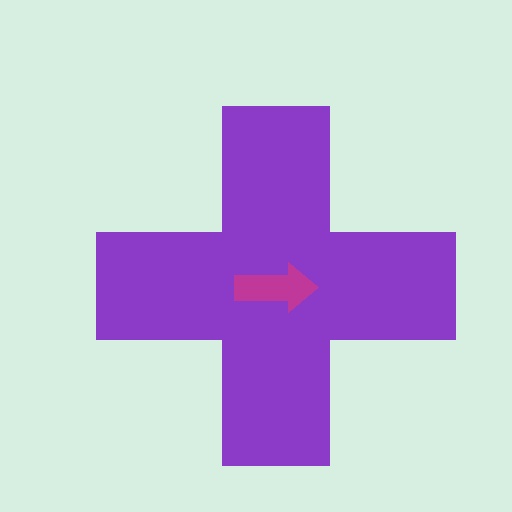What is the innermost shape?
The magenta arrow.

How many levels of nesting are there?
2.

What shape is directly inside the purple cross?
The magenta arrow.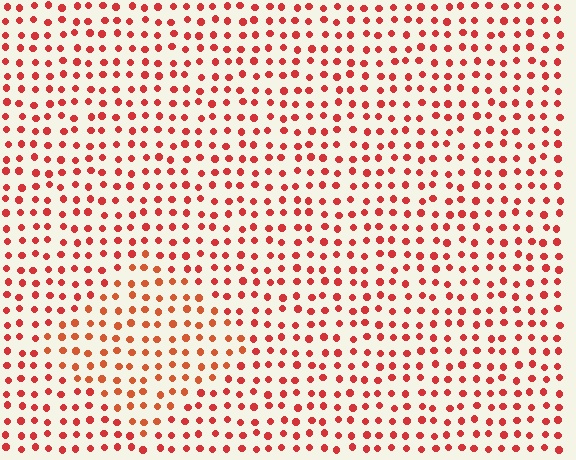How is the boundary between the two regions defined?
The boundary is defined purely by a slight shift in hue (about 17 degrees). Spacing, size, and orientation are identical on both sides.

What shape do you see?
I see a diamond.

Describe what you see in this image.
The image is filled with small red elements in a uniform arrangement. A diamond-shaped region is visible where the elements are tinted to a slightly different hue, forming a subtle color boundary.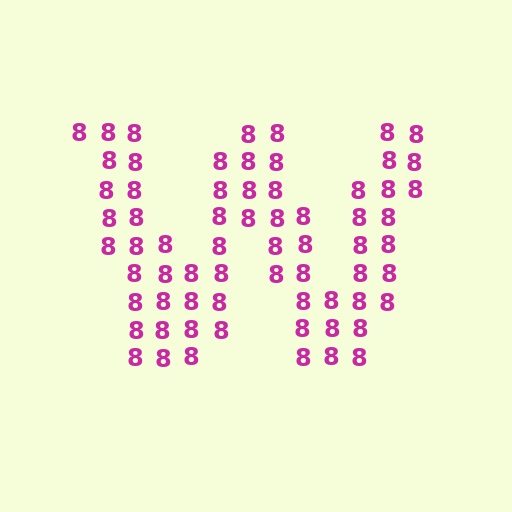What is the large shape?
The large shape is the letter W.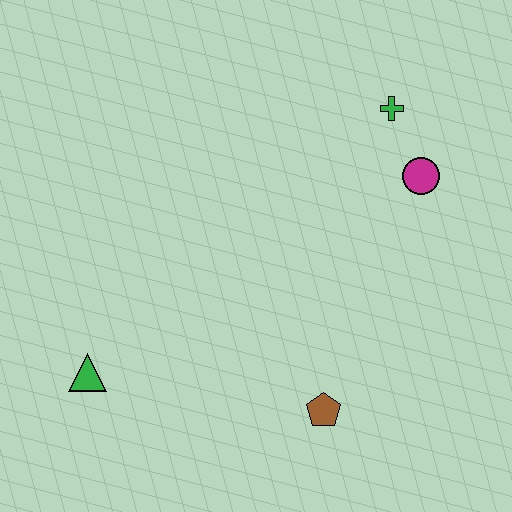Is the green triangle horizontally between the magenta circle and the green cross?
No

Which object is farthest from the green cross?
The green triangle is farthest from the green cross.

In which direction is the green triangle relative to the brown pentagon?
The green triangle is to the left of the brown pentagon.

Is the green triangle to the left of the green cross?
Yes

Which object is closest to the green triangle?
The brown pentagon is closest to the green triangle.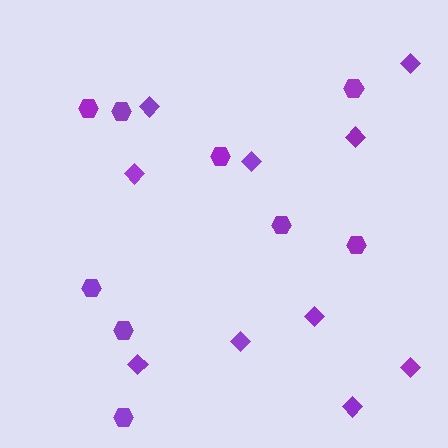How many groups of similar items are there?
There are 2 groups: one group of hexagons (9) and one group of diamonds (10).